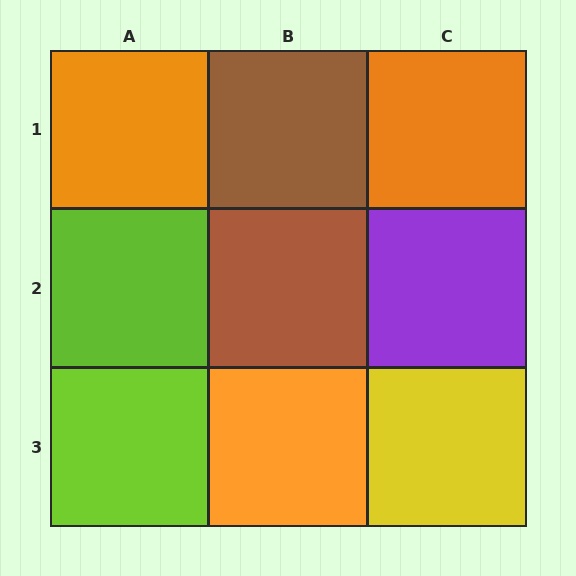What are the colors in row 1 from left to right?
Orange, brown, orange.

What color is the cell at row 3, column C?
Yellow.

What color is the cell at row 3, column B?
Orange.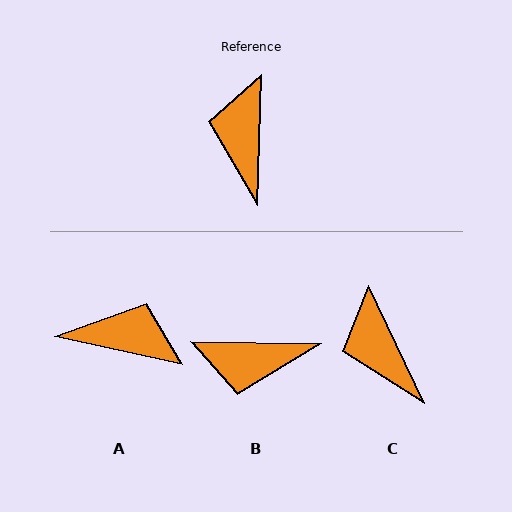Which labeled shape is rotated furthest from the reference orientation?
A, about 101 degrees away.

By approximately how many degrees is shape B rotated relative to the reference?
Approximately 91 degrees counter-clockwise.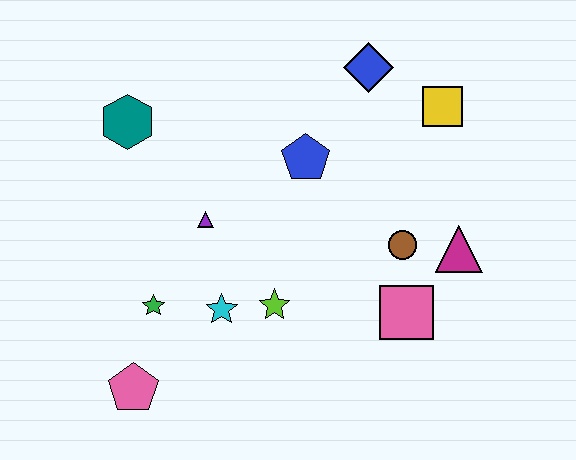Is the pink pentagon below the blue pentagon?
Yes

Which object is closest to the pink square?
The brown circle is closest to the pink square.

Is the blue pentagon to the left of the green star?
No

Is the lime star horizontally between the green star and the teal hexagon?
No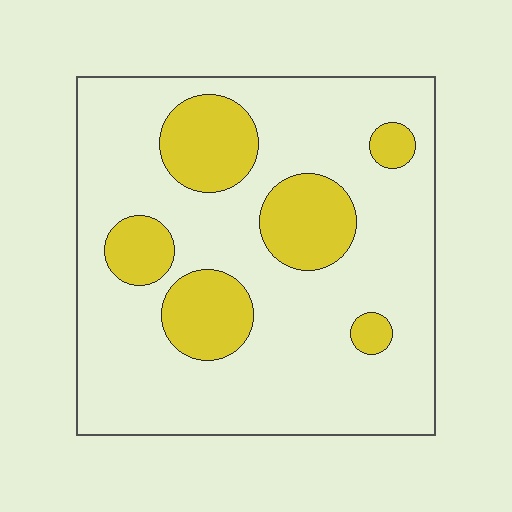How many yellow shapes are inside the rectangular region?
6.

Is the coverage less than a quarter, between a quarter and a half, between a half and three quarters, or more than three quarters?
Less than a quarter.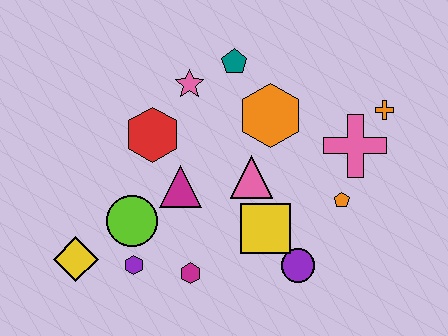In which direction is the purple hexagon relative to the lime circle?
The purple hexagon is below the lime circle.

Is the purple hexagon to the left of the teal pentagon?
Yes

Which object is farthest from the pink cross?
The yellow diamond is farthest from the pink cross.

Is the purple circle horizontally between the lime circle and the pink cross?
Yes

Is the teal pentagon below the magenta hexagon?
No